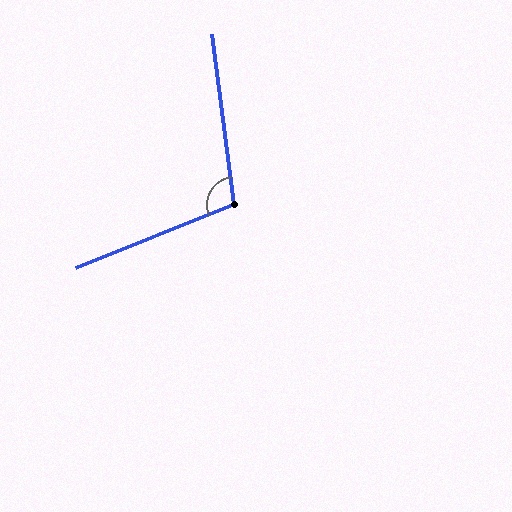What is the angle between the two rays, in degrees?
Approximately 104 degrees.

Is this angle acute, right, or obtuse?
It is obtuse.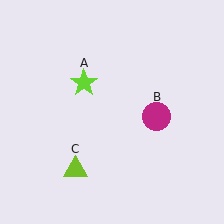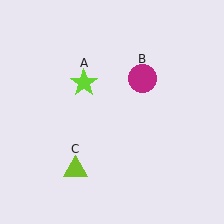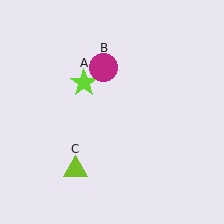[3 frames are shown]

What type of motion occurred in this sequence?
The magenta circle (object B) rotated counterclockwise around the center of the scene.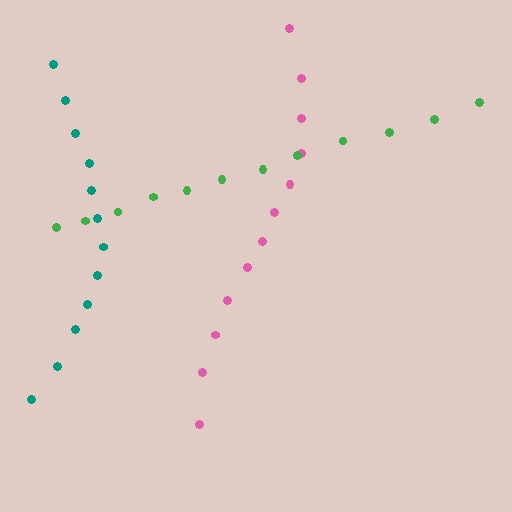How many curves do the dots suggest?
There are 3 distinct paths.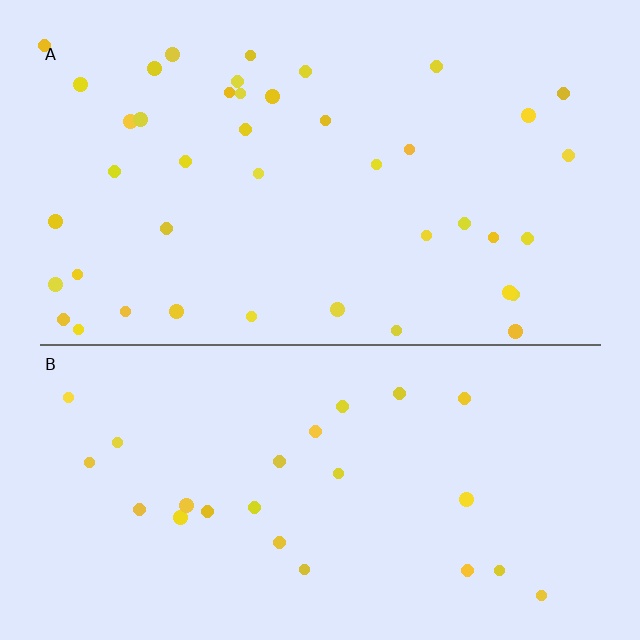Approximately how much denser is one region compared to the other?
Approximately 1.7× — region A over region B.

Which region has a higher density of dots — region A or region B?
A (the top).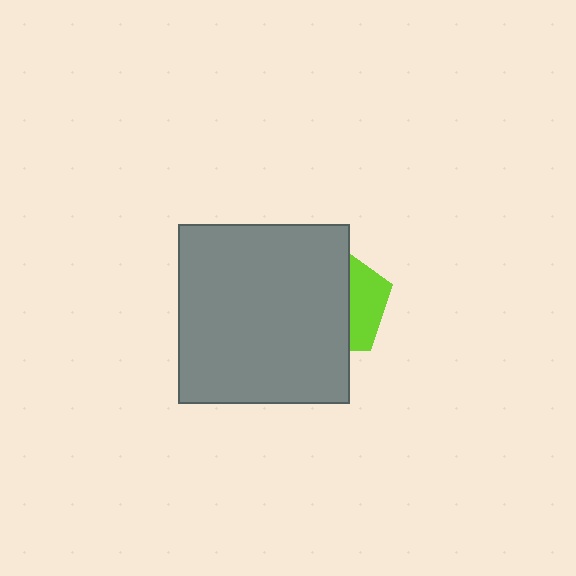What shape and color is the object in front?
The object in front is a gray rectangle.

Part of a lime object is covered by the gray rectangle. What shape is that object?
It is a pentagon.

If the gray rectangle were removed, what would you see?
You would see the complete lime pentagon.